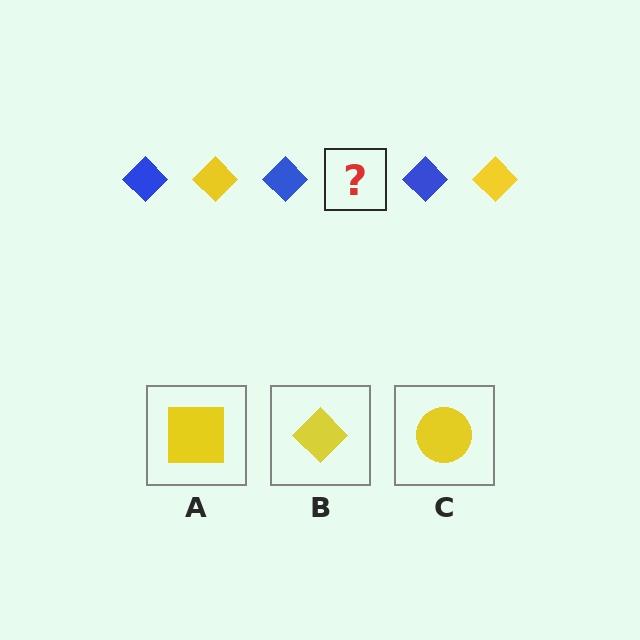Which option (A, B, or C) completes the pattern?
B.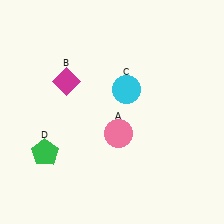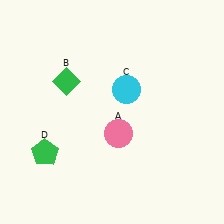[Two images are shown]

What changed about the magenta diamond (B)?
In Image 1, B is magenta. In Image 2, it changed to green.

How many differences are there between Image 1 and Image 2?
There is 1 difference between the two images.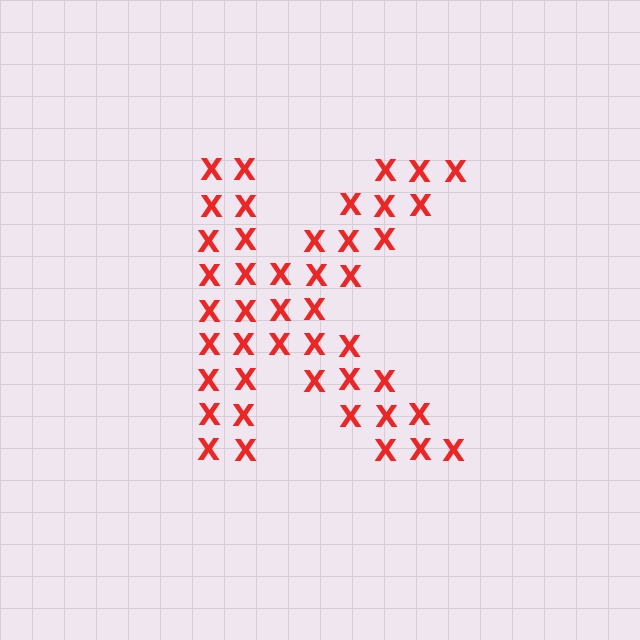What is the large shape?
The large shape is the letter K.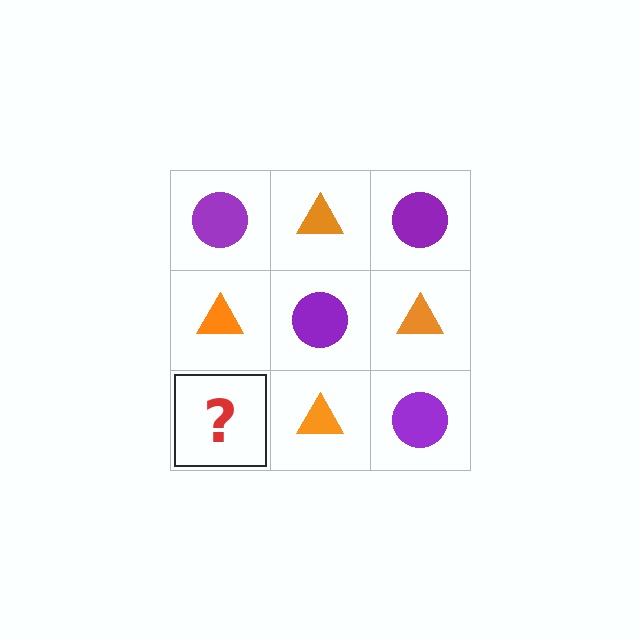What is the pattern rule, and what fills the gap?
The rule is that it alternates purple circle and orange triangle in a checkerboard pattern. The gap should be filled with a purple circle.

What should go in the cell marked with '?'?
The missing cell should contain a purple circle.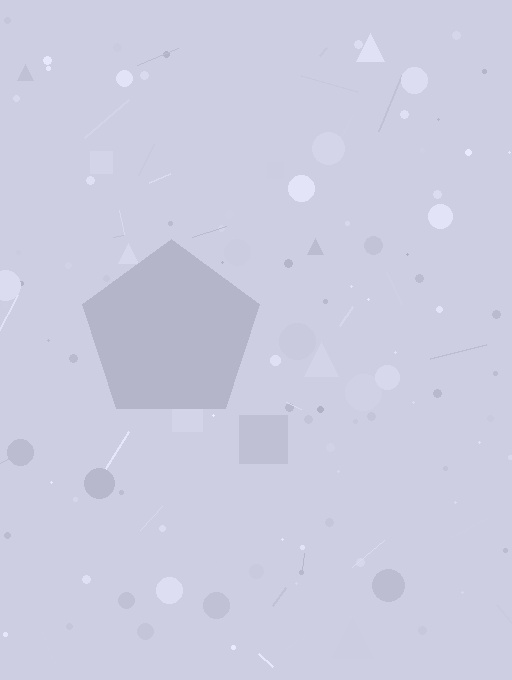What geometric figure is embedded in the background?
A pentagon is embedded in the background.